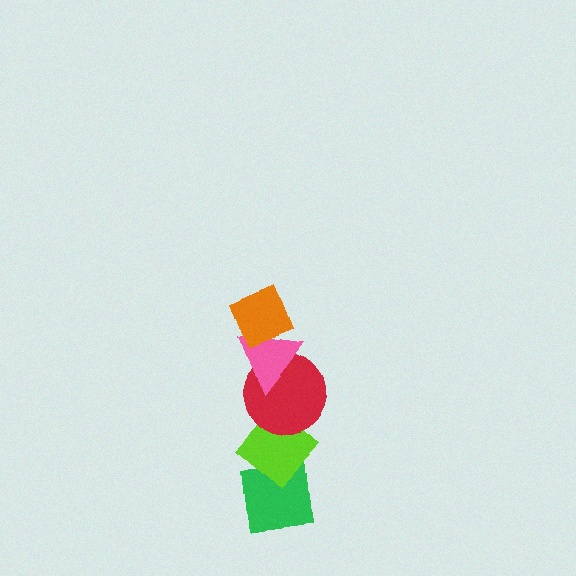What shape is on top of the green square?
The lime diamond is on top of the green square.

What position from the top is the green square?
The green square is 5th from the top.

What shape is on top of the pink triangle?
The orange diamond is on top of the pink triangle.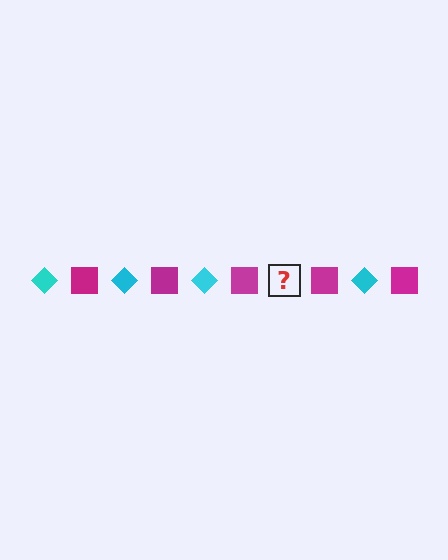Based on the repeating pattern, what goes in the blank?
The blank should be a cyan diamond.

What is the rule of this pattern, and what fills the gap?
The rule is that the pattern alternates between cyan diamond and magenta square. The gap should be filled with a cyan diamond.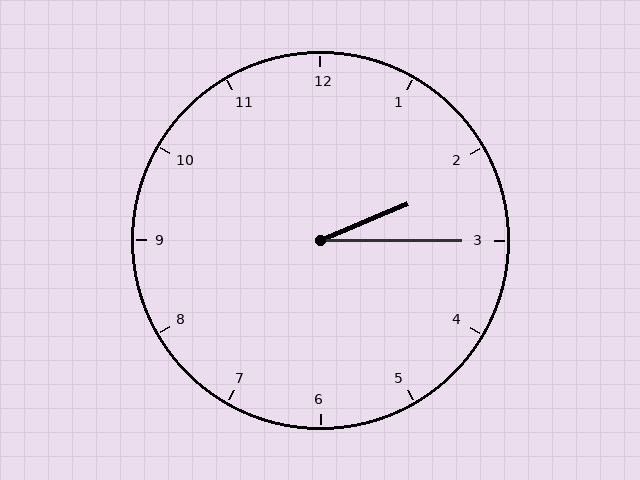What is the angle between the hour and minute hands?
Approximately 22 degrees.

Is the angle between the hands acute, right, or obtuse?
It is acute.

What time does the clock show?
2:15.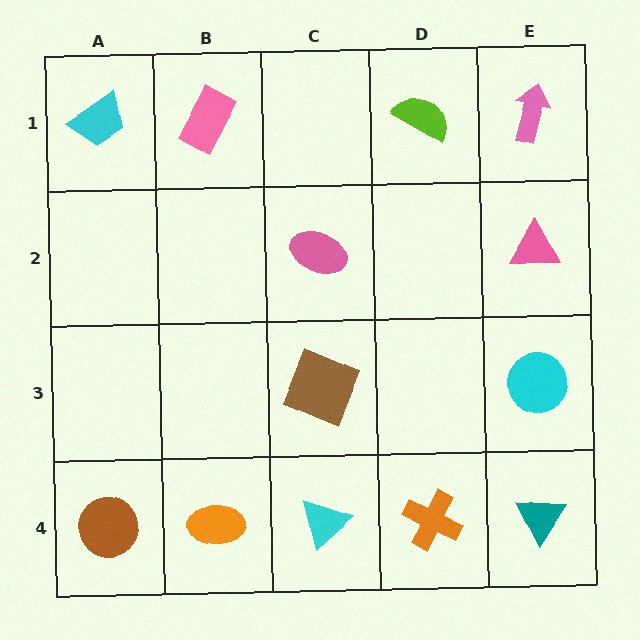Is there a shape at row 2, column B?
No, that cell is empty.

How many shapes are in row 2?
2 shapes.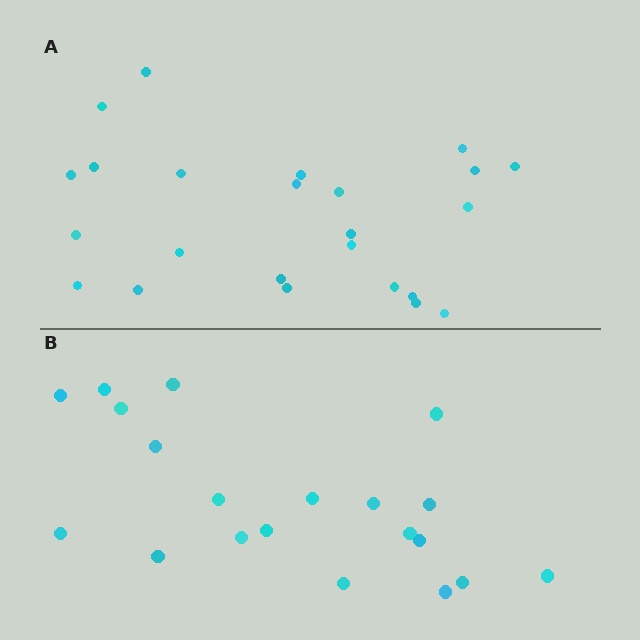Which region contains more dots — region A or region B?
Region A (the top region) has more dots.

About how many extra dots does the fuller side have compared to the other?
Region A has about 4 more dots than region B.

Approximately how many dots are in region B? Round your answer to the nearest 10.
About 20 dots.